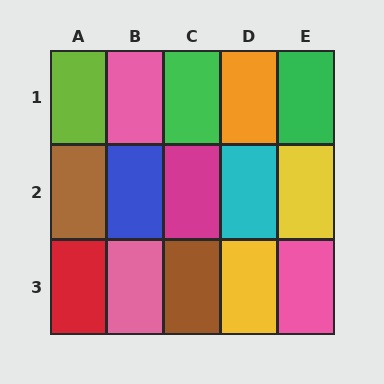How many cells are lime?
1 cell is lime.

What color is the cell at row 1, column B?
Pink.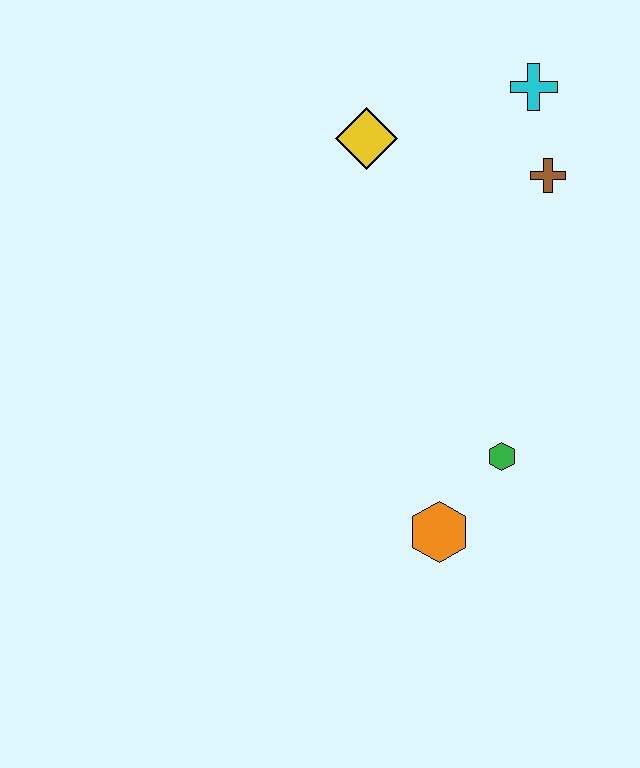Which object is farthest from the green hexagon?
The cyan cross is farthest from the green hexagon.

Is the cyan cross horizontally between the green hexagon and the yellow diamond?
No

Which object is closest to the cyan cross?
The brown cross is closest to the cyan cross.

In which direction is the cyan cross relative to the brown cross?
The cyan cross is above the brown cross.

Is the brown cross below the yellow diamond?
Yes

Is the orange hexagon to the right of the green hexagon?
No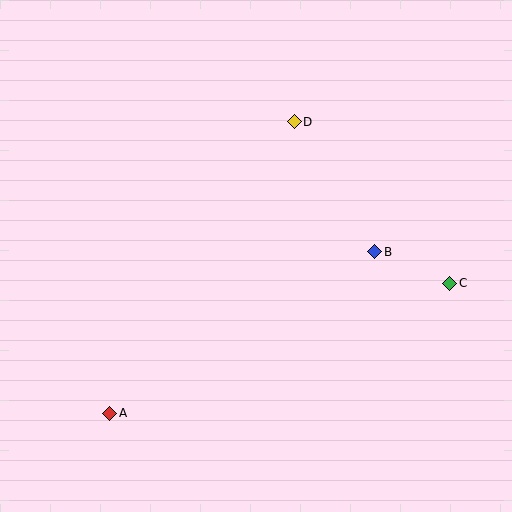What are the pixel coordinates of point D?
Point D is at (294, 122).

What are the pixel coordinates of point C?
Point C is at (450, 283).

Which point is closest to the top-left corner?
Point D is closest to the top-left corner.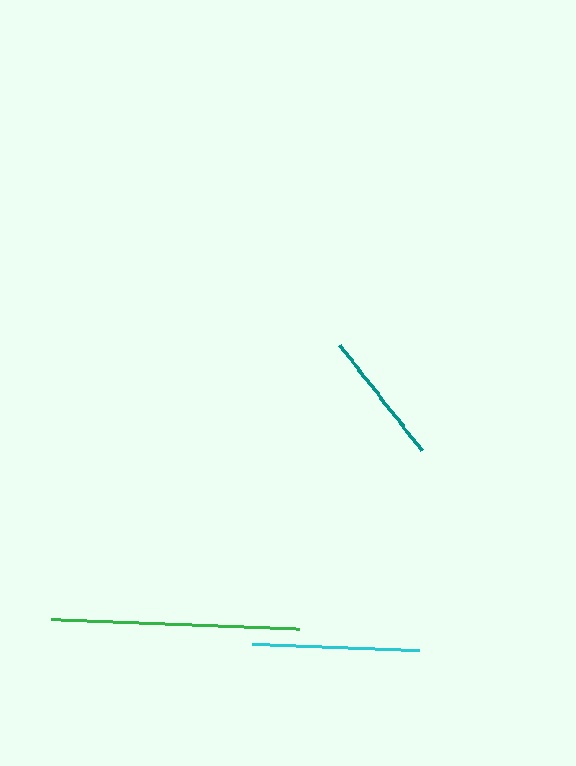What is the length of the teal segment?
The teal segment is approximately 134 pixels long.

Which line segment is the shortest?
The teal line is the shortest at approximately 134 pixels.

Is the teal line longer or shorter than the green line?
The green line is longer than the teal line.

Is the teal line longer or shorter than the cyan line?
The cyan line is longer than the teal line.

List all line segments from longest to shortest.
From longest to shortest: green, cyan, teal.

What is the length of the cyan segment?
The cyan segment is approximately 167 pixels long.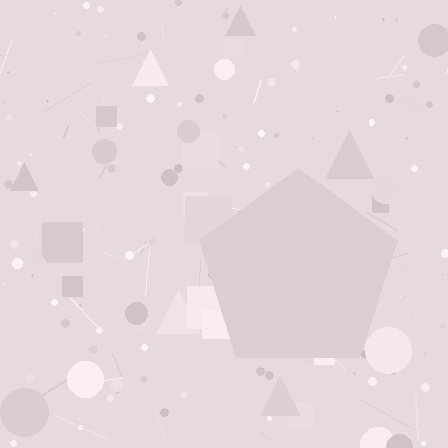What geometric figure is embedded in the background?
A pentagon is embedded in the background.